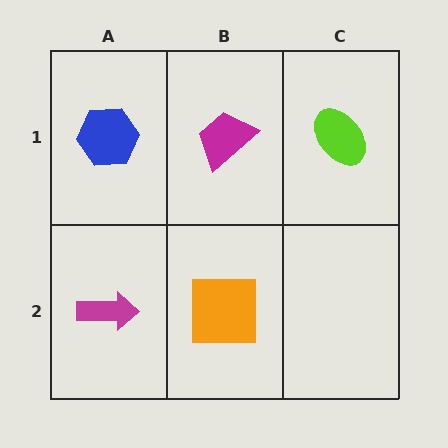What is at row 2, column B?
An orange square.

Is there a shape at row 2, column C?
No, that cell is empty.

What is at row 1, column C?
A lime ellipse.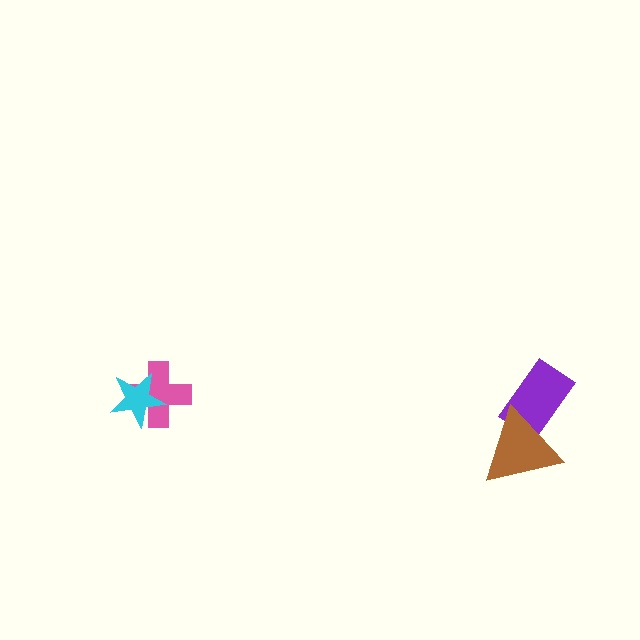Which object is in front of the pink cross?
The cyan star is in front of the pink cross.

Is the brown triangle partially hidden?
No, no other shape covers it.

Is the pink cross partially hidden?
Yes, it is partially covered by another shape.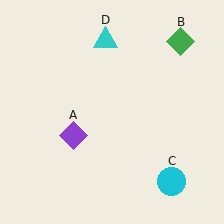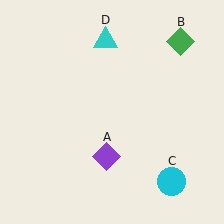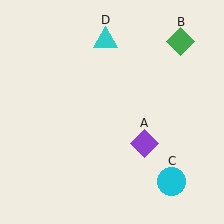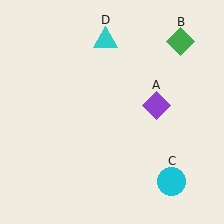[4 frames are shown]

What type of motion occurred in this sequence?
The purple diamond (object A) rotated counterclockwise around the center of the scene.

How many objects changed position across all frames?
1 object changed position: purple diamond (object A).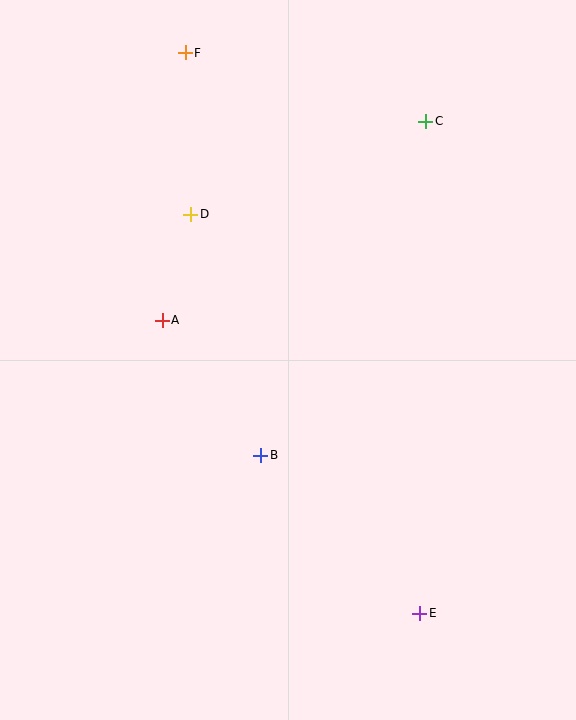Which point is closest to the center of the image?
Point B at (261, 455) is closest to the center.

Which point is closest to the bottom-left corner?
Point B is closest to the bottom-left corner.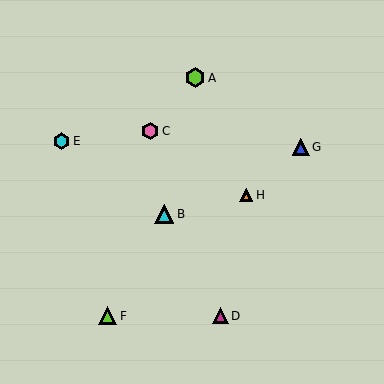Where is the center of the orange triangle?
The center of the orange triangle is at (246, 195).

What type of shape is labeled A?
Shape A is a lime hexagon.